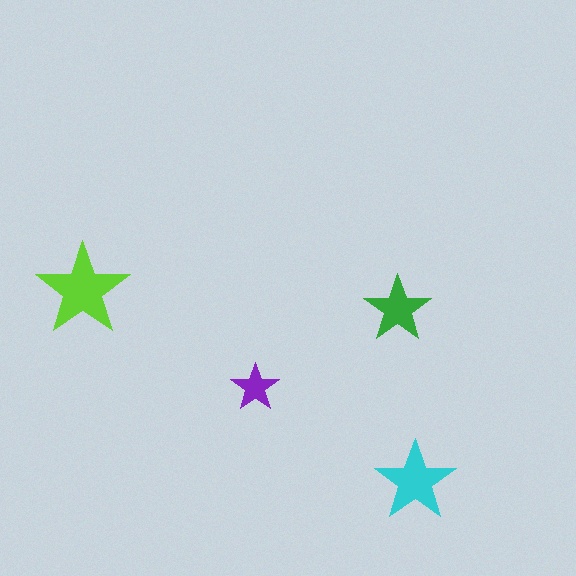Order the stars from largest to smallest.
the lime one, the cyan one, the green one, the purple one.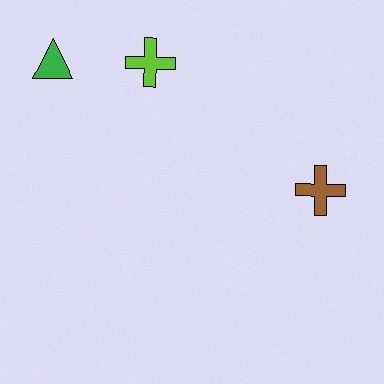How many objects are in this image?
There are 3 objects.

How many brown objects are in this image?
There is 1 brown object.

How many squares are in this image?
There are no squares.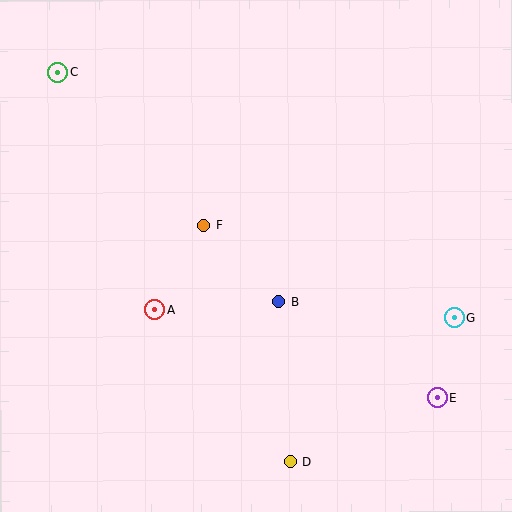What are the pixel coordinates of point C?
Point C is at (58, 72).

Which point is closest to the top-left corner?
Point C is closest to the top-left corner.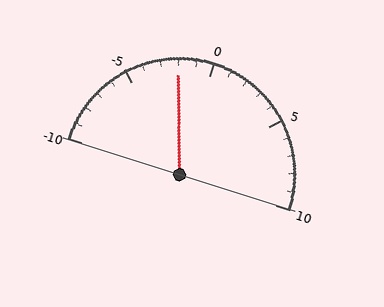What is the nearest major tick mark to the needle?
The nearest major tick mark is 0.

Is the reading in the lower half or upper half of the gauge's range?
The reading is in the lower half of the range (-10 to 10).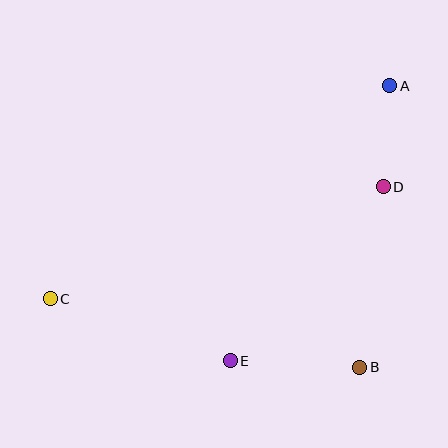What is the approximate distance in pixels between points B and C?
The distance between B and C is approximately 316 pixels.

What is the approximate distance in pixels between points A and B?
The distance between A and B is approximately 284 pixels.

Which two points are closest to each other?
Points A and D are closest to each other.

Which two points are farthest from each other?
Points A and C are farthest from each other.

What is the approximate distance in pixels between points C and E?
The distance between C and E is approximately 190 pixels.